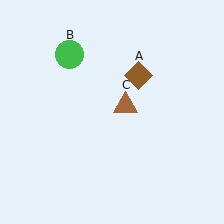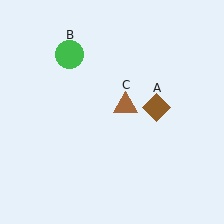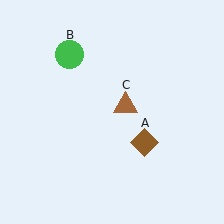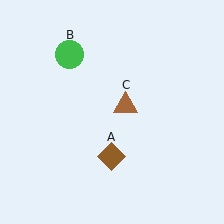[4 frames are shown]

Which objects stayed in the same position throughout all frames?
Green circle (object B) and brown triangle (object C) remained stationary.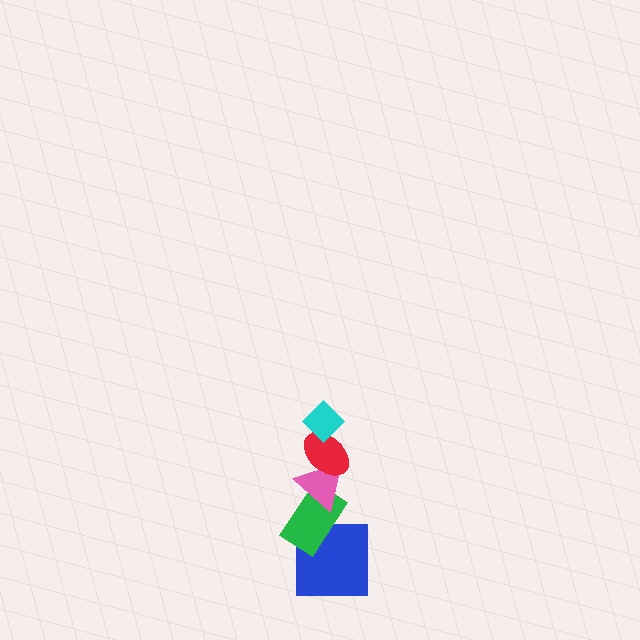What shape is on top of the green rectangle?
The pink triangle is on top of the green rectangle.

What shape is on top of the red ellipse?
The cyan diamond is on top of the red ellipse.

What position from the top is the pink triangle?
The pink triangle is 3rd from the top.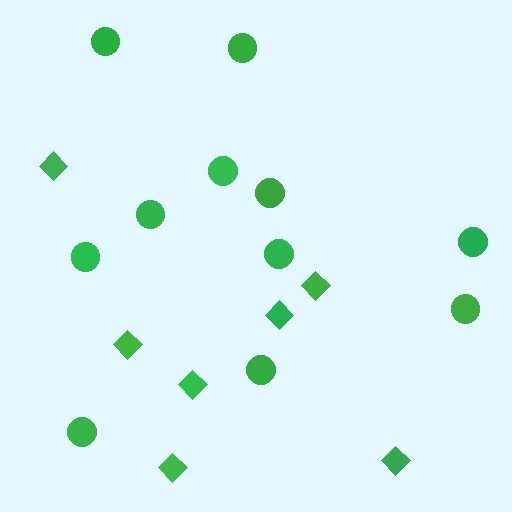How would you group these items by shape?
There are 2 groups: one group of diamonds (7) and one group of circles (11).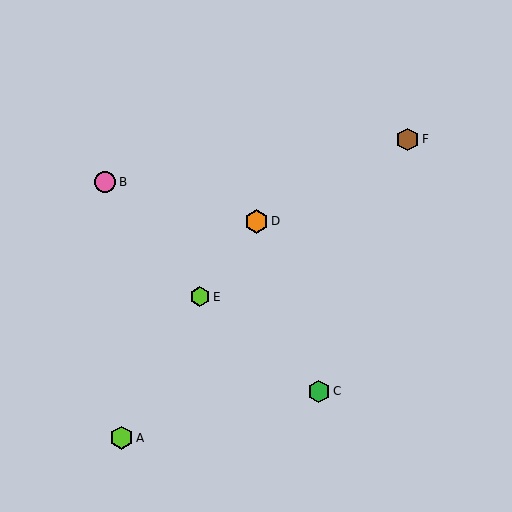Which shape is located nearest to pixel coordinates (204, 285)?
The lime hexagon (labeled E) at (200, 297) is nearest to that location.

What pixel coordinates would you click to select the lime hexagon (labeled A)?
Click at (121, 438) to select the lime hexagon A.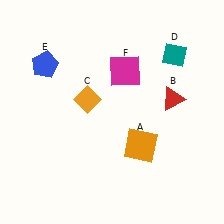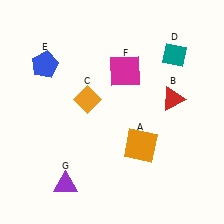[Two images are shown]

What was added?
A purple triangle (G) was added in Image 2.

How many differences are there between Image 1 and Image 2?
There is 1 difference between the two images.